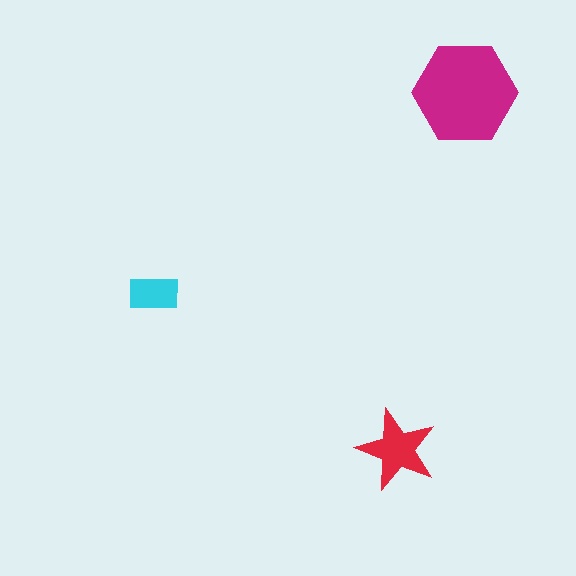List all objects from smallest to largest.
The cyan rectangle, the red star, the magenta hexagon.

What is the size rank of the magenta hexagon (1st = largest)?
1st.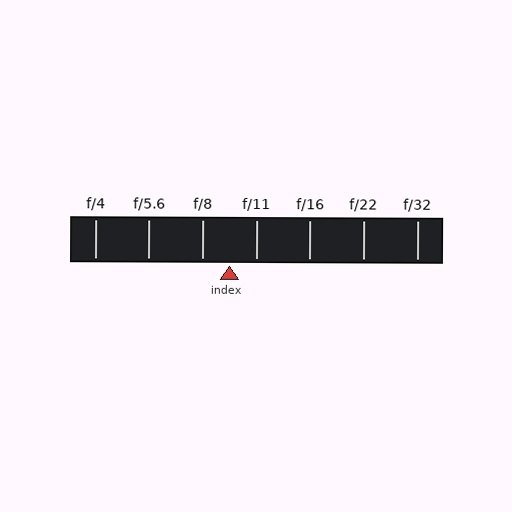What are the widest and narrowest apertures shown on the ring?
The widest aperture shown is f/4 and the narrowest is f/32.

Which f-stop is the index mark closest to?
The index mark is closest to f/11.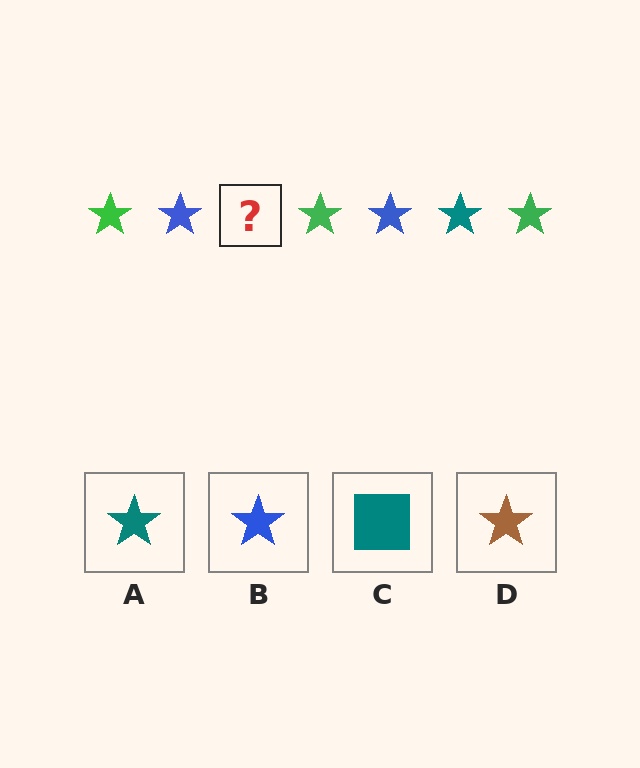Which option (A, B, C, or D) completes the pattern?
A.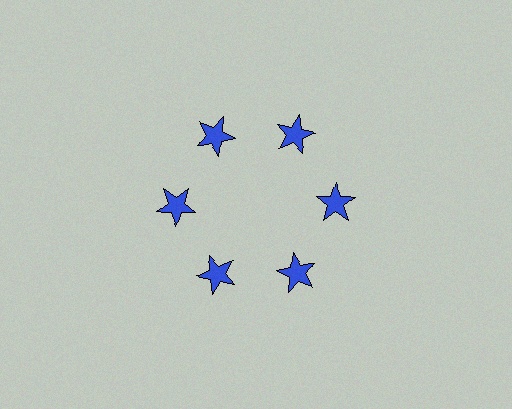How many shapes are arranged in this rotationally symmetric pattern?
There are 6 shapes, arranged in 6 groups of 1.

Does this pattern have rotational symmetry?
Yes, this pattern has 6-fold rotational symmetry. It looks the same after rotating 60 degrees around the center.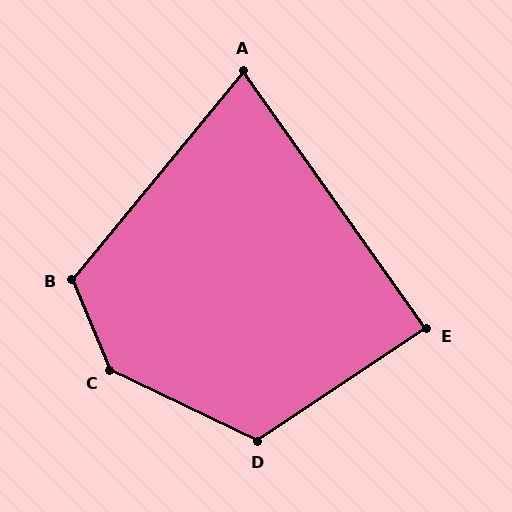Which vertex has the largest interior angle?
C, at approximately 138 degrees.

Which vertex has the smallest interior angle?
A, at approximately 75 degrees.